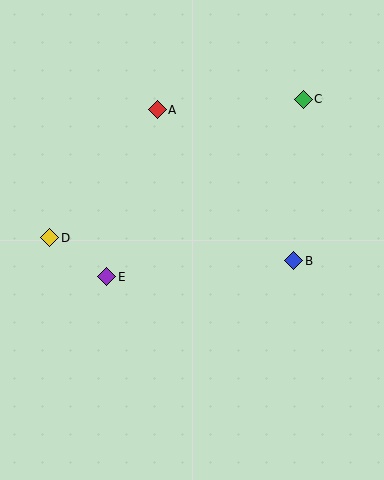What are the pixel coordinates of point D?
Point D is at (50, 238).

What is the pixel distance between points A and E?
The distance between A and E is 174 pixels.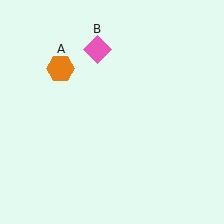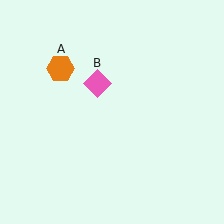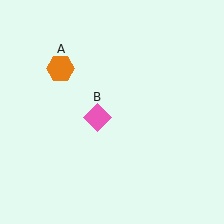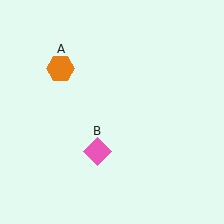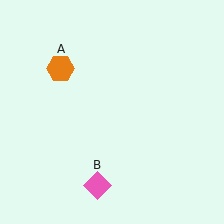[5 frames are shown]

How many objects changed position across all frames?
1 object changed position: pink diamond (object B).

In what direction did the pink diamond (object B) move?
The pink diamond (object B) moved down.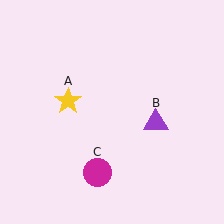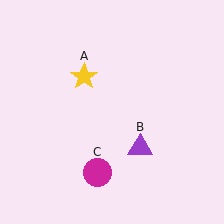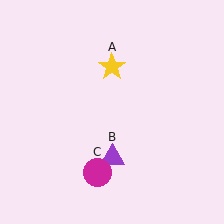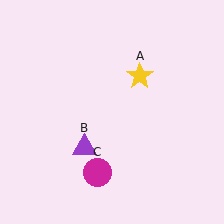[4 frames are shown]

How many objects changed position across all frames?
2 objects changed position: yellow star (object A), purple triangle (object B).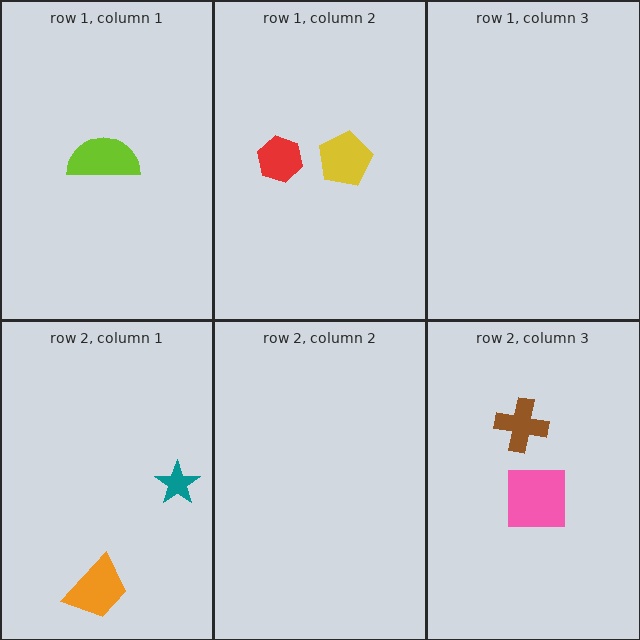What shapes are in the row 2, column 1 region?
The orange trapezoid, the teal star.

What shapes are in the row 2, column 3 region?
The brown cross, the pink square.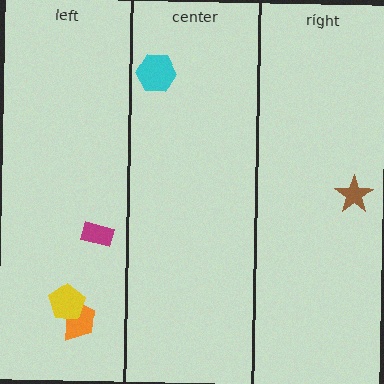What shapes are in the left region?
The magenta rectangle, the orange trapezoid, the yellow pentagon.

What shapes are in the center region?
The cyan hexagon.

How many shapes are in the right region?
1.